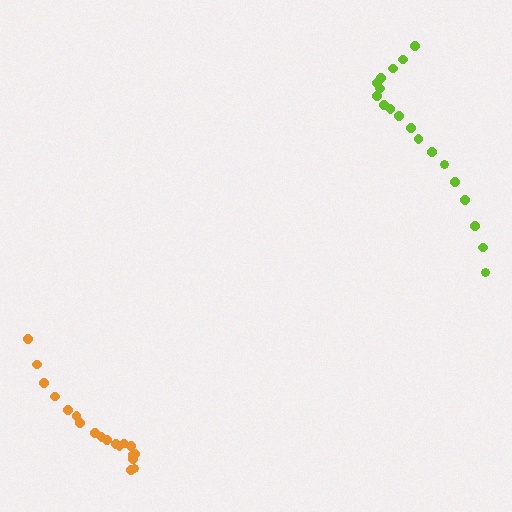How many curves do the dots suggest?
There are 2 distinct paths.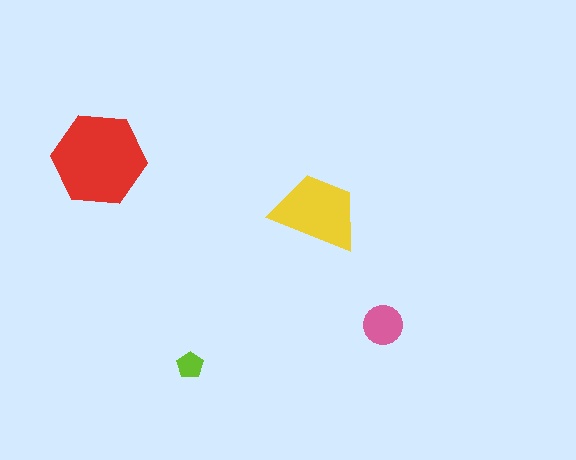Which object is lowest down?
The lime pentagon is bottommost.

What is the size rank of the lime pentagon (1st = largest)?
4th.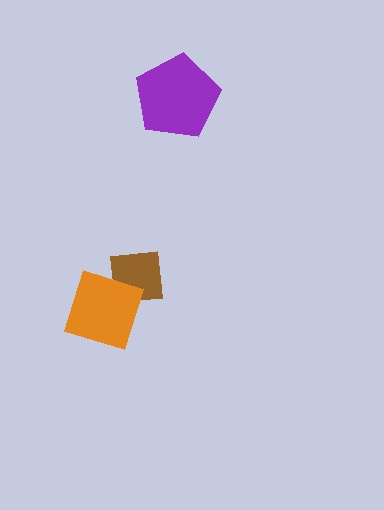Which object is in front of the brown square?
The orange diamond is in front of the brown square.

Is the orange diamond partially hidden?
No, no other shape covers it.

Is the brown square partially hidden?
Yes, it is partially covered by another shape.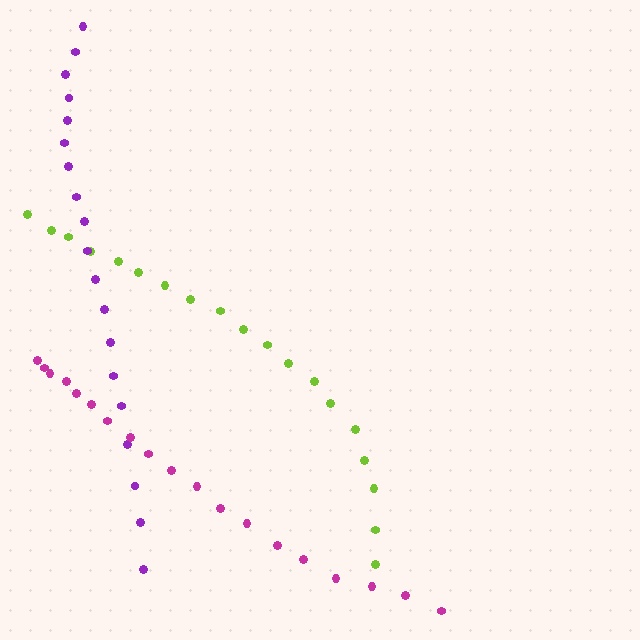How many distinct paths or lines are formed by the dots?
There are 3 distinct paths.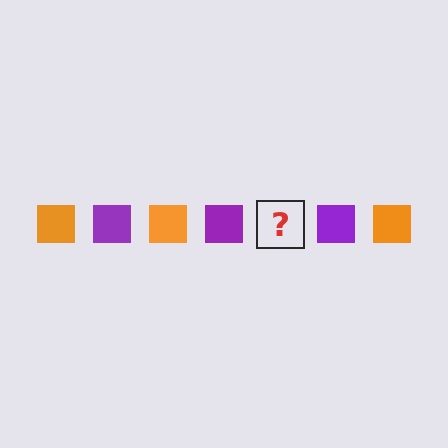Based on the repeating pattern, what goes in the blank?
The blank should be an orange square.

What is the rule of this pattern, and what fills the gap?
The rule is that the pattern cycles through orange, purple squares. The gap should be filled with an orange square.